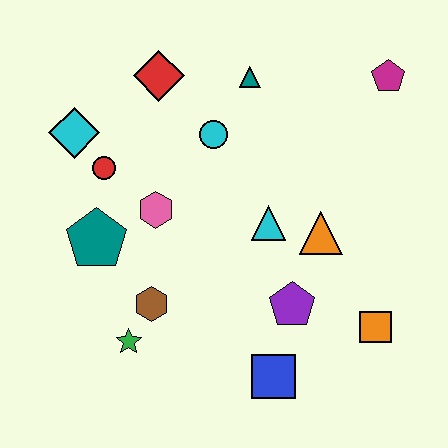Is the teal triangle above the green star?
Yes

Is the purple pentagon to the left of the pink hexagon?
No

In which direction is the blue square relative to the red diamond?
The blue square is below the red diamond.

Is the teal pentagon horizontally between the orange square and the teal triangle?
No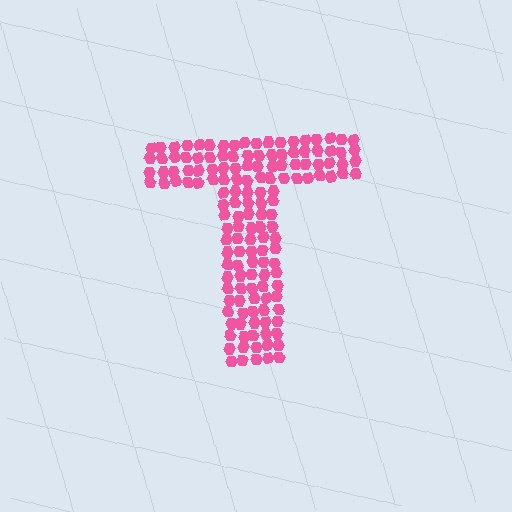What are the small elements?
The small elements are hexagons.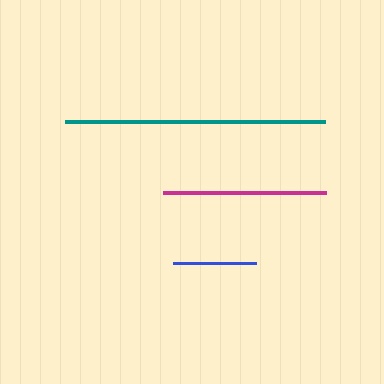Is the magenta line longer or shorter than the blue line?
The magenta line is longer than the blue line.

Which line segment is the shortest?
The blue line is the shortest at approximately 83 pixels.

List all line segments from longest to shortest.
From longest to shortest: teal, magenta, blue.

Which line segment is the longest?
The teal line is the longest at approximately 260 pixels.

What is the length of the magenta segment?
The magenta segment is approximately 164 pixels long.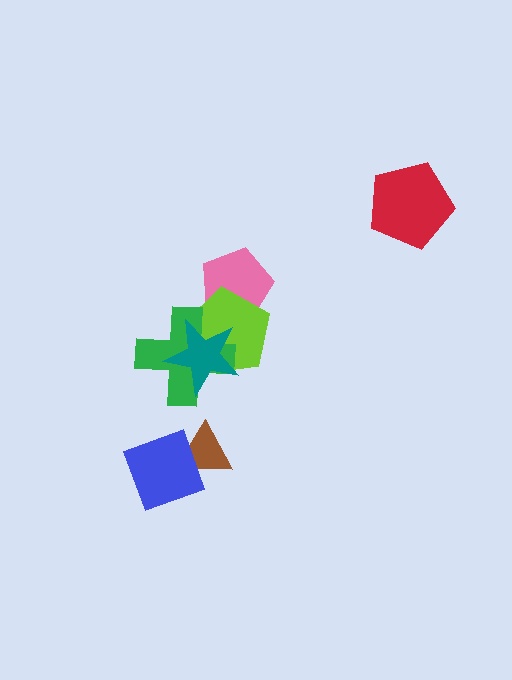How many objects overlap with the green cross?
2 objects overlap with the green cross.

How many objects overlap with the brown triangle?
1 object overlaps with the brown triangle.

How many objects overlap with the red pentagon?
0 objects overlap with the red pentagon.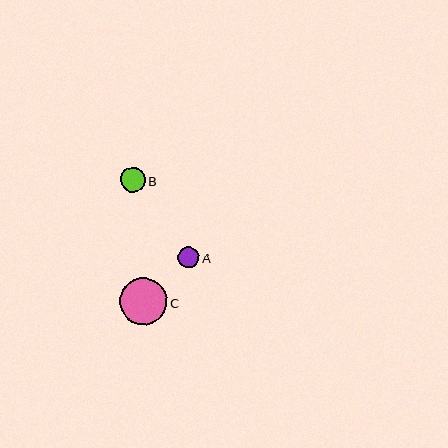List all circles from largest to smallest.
From largest to smallest: C, B, A.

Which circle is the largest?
Circle C is the largest with a size of approximately 47 pixels.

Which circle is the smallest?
Circle A is the smallest with a size of approximately 21 pixels.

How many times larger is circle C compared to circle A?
Circle C is approximately 2.2 times the size of circle A.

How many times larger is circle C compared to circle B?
Circle C is approximately 1.9 times the size of circle B.